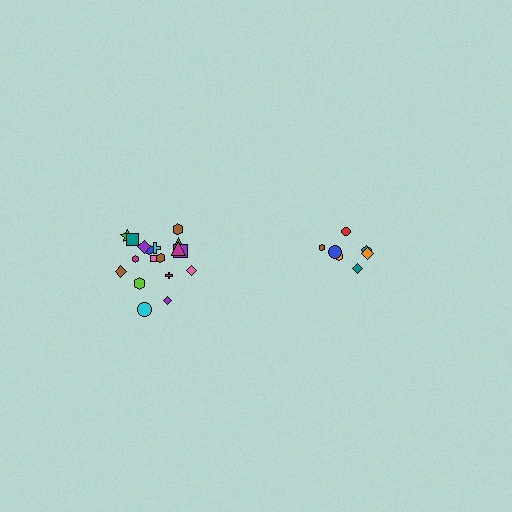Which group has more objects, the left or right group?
The left group.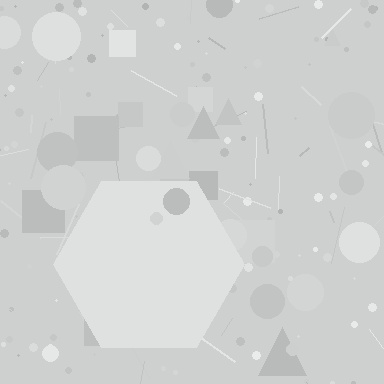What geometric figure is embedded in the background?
A hexagon is embedded in the background.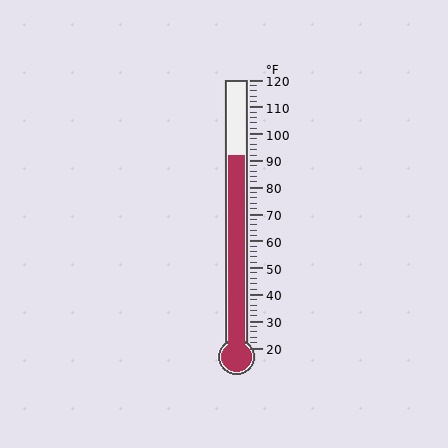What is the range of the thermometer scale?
The thermometer scale ranges from 20°F to 120°F.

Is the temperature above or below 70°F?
The temperature is above 70°F.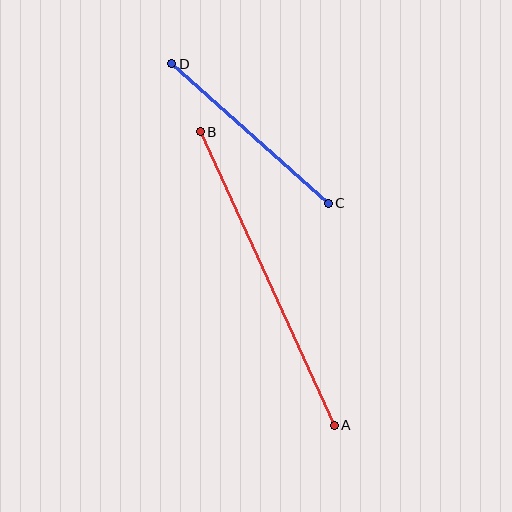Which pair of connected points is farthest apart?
Points A and B are farthest apart.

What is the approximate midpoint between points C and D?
The midpoint is at approximately (250, 134) pixels.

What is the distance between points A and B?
The distance is approximately 323 pixels.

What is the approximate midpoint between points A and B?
The midpoint is at approximately (267, 278) pixels.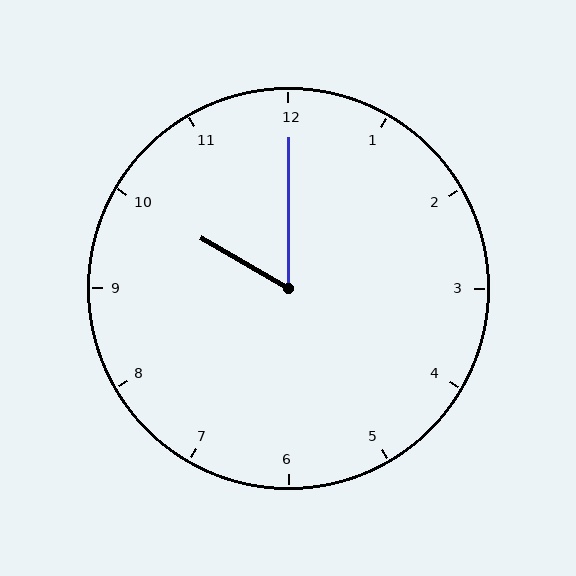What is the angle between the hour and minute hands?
Approximately 60 degrees.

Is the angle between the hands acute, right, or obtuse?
It is acute.